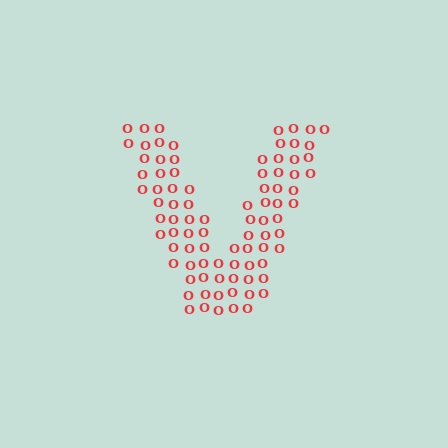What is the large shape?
The large shape is the letter V.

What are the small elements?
The small elements are letter O's.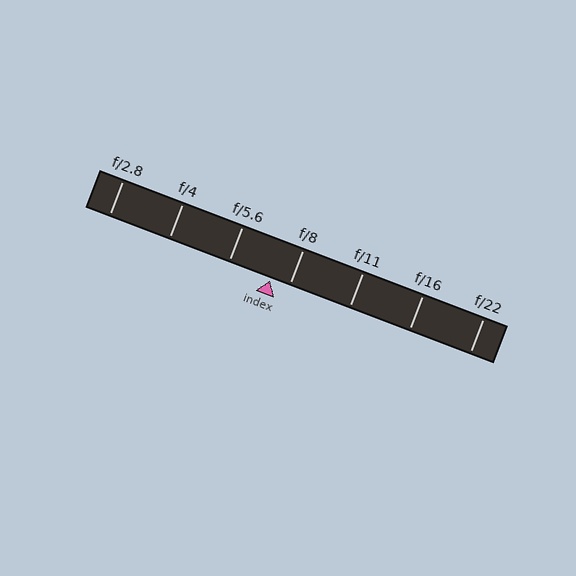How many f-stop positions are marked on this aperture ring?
There are 7 f-stop positions marked.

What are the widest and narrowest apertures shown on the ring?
The widest aperture shown is f/2.8 and the narrowest is f/22.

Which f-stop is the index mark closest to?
The index mark is closest to f/8.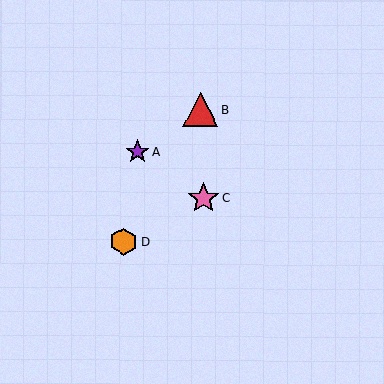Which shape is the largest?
The red triangle (labeled B) is the largest.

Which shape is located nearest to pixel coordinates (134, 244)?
The orange hexagon (labeled D) at (123, 242) is nearest to that location.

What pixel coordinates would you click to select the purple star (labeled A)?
Click at (138, 151) to select the purple star A.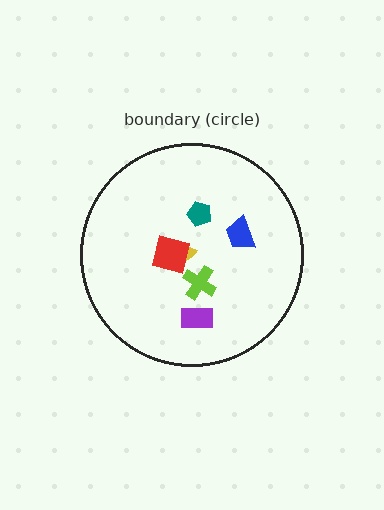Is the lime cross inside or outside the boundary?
Inside.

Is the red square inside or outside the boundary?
Inside.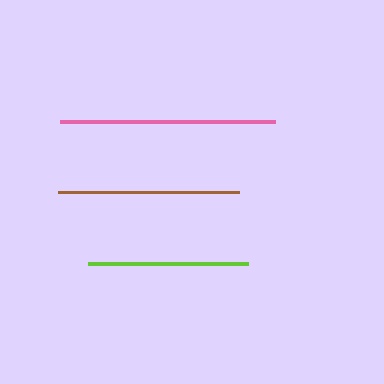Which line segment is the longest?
The pink line is the longest at approximately 215 pixels.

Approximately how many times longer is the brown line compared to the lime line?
The brown line is approximately 1.1 times the length of the lime line.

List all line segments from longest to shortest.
From longest to shortest: pink, brown, lime.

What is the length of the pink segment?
The pink segment is approximately 215 pixels long.